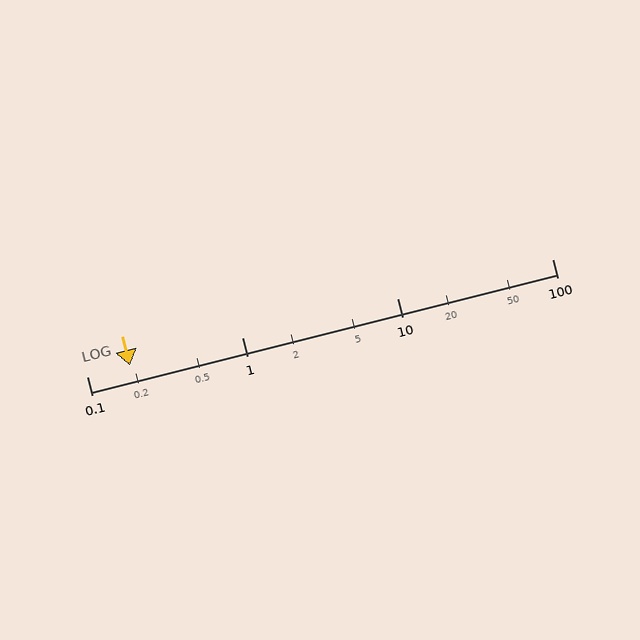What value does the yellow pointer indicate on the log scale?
The pointer indicates approximately 0.19.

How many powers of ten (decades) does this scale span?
The scale spans 3 decades, from 0.1 to 100.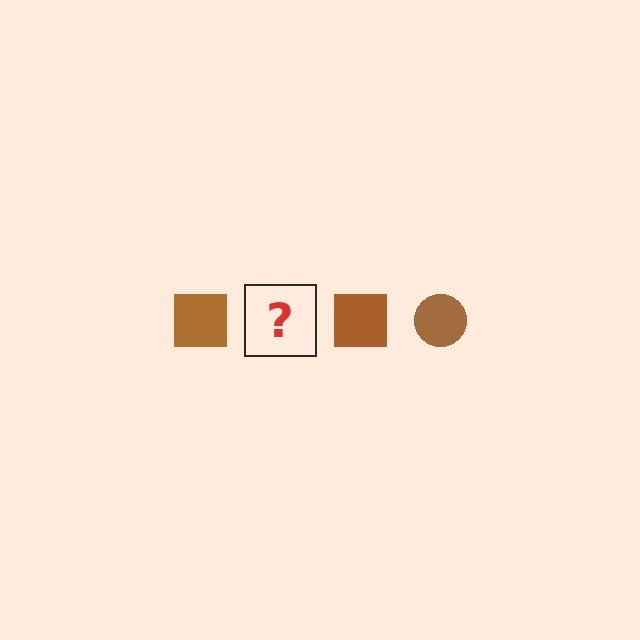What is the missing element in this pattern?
The missing element is a brown circle.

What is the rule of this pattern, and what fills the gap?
The rule is that the pattern cycles through square, circle shapes in brown. The gap should be filled with a brown circle.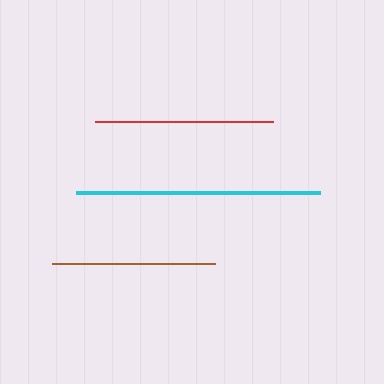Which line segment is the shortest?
The brown line is the shortest at approximately 163 pixels.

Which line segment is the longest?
The cyan line is the longest at approximately 245 pixels.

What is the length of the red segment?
The red segment is approximately 178 pixels long.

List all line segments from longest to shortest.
From longest to shortest: cyan, red, brown.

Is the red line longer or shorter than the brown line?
The red line is longer than the brown line.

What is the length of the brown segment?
The brown segment is approximately 163 pixels long.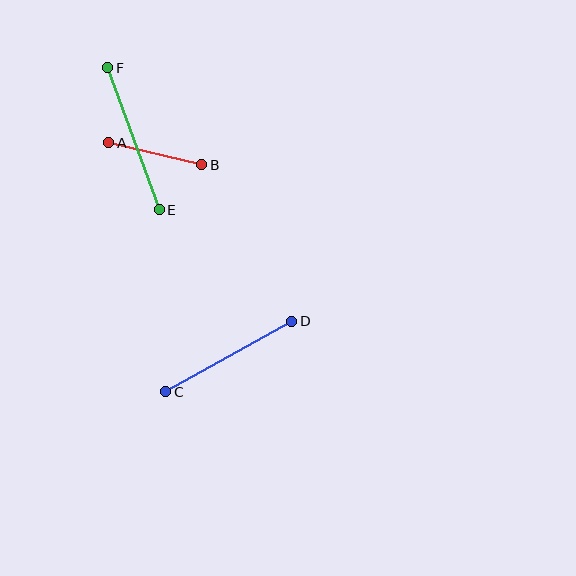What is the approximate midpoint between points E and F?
The midpoint is at approximately (133, 139) pixels.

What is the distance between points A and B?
The distance is approximately 95 pixels.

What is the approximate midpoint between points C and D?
The midpoint is at approximately (229, 357) pixels.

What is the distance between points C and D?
The distance is approximately 144 pixels.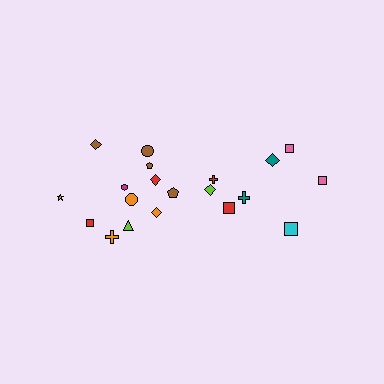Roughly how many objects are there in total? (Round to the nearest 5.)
Roughly 20 objects in total.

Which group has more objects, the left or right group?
The left group.